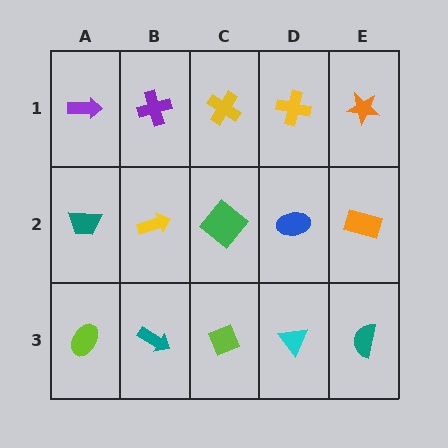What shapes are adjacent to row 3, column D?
A blue ellipse (row 2, column D), a lime diamond (row 3, column C), a teal semicircle (row 3, column E).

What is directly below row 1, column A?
A teal trapezoid.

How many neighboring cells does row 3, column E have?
2.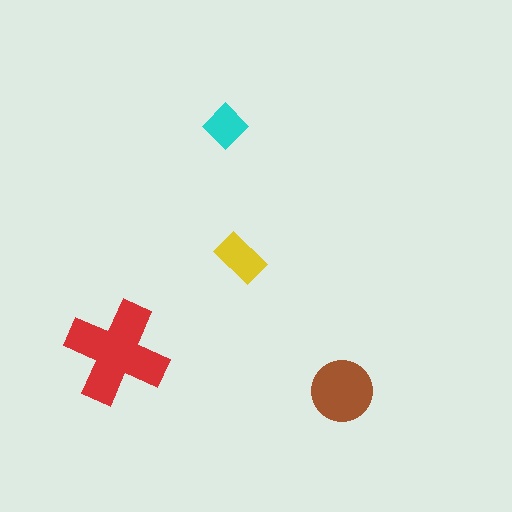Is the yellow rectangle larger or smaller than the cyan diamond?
Larger.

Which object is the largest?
The red cross.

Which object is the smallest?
The cyan diamond.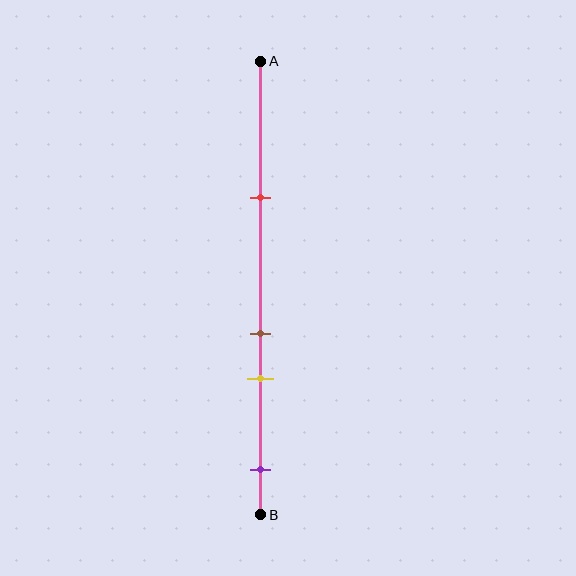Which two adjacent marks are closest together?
The brown and yellow marks are the closest adjacent pair.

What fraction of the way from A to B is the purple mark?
The purple mark is approximately 90% (0.9) of the way from A to B.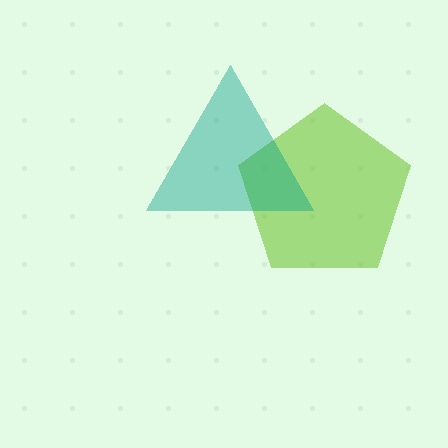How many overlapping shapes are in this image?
There are 2 overlapping shapes in the image.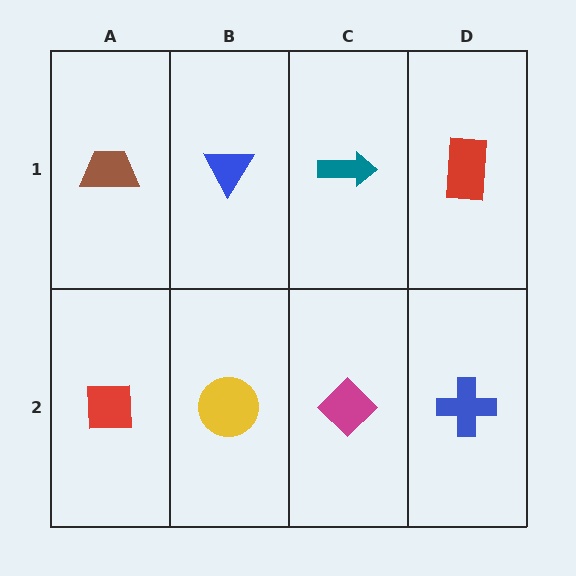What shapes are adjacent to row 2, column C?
A teal arrow (row 1, column C), a yellow circle (row 2, column B), a blue cross (row 2, column D).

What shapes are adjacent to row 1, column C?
A magenta diamond (row 2, column C), a blue triangle (row 1, column B), a red rectangle (row 1, column D).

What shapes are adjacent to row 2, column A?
A brown trapezoid (row 1, column A), a yellow circle (row 2, column B).